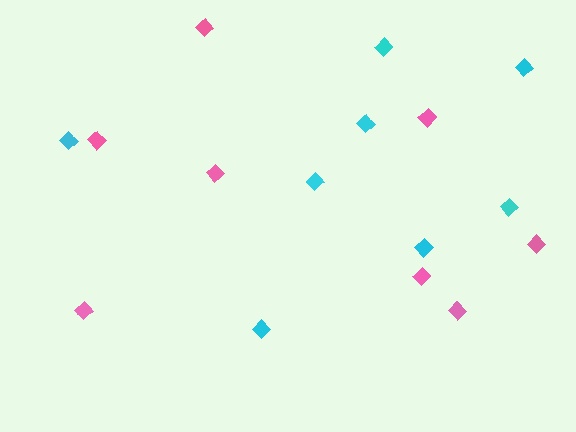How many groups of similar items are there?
There are 2 groups: one group of cyan diamonds (8) and one group of pink diamonds (8).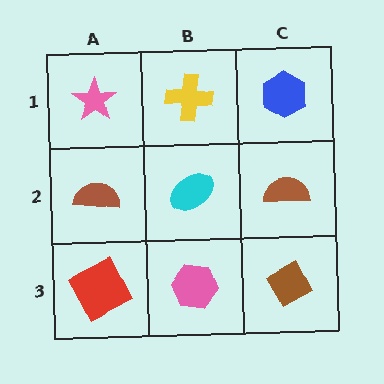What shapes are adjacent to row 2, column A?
A pink star (row 1, column A), a red square (row 3, column A), a cyan ellipse (row 2, column B).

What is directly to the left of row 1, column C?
A yellow cross.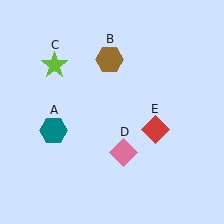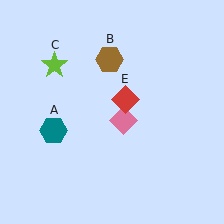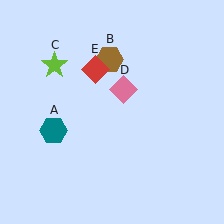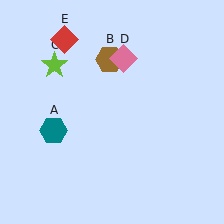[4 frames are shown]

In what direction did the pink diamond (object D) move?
The pink diamond (object D) moved up.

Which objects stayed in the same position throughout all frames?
Teal hexagon (object A) and brown hexagon (object B) and lime star (object C) remained stationary.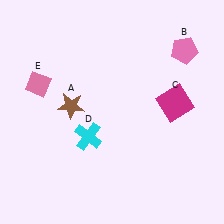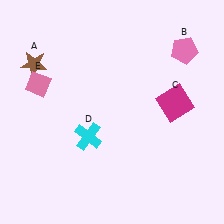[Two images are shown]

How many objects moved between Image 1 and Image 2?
1 object moved between the two images.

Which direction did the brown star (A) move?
The brown star (A) moved up.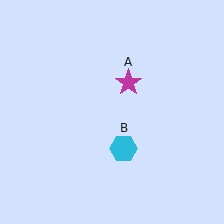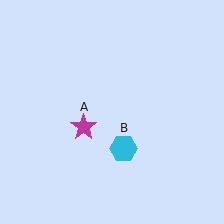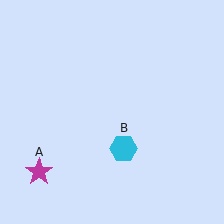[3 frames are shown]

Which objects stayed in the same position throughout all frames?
Cyan hexagon (object B) remained stationary.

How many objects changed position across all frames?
1 object changed position: magenta star (object A).